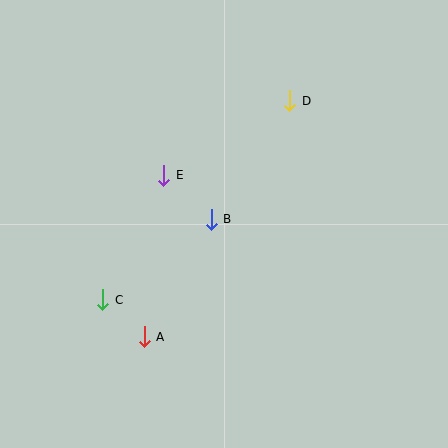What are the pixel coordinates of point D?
Point D is at (290, 101).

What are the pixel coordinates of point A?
Point A is at (144, 337).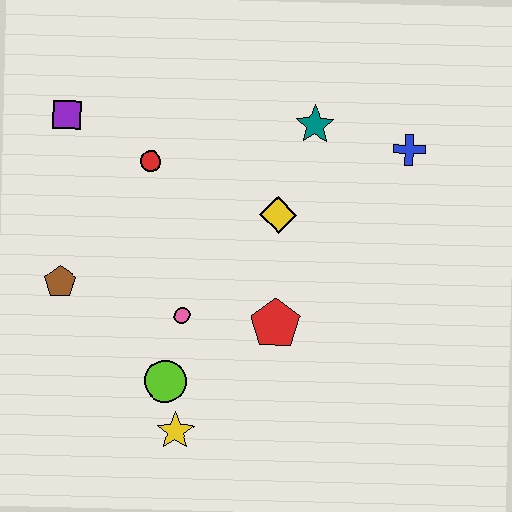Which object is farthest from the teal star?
The yellow star is farthest from the teal star.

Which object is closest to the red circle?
The purple square is closest to the red circle.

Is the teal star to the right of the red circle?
Yes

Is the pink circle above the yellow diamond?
No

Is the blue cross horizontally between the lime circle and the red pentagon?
No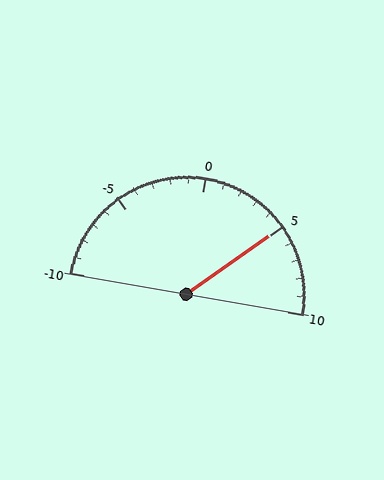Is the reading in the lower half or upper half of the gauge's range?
The reading is in the upper half of the range (-10 to 10).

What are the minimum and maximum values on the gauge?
The gauge ranges from -10 to 10.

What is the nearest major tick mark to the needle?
The nearest major tick mark is 5.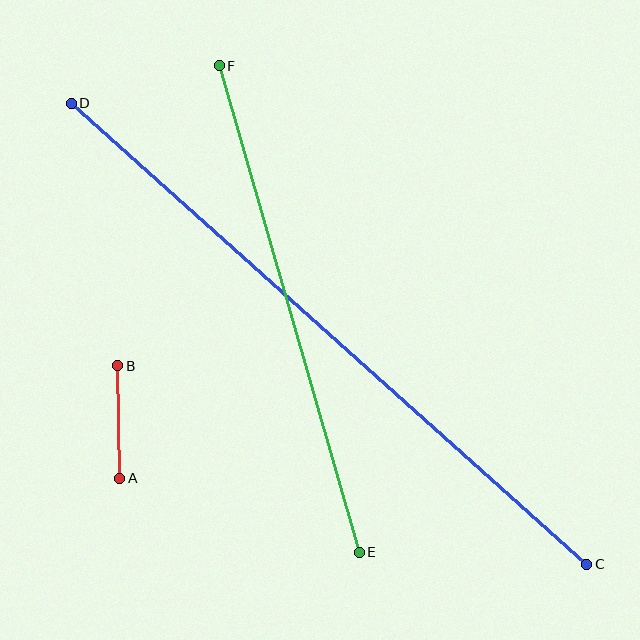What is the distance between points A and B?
The distance is approximately 113 pixels.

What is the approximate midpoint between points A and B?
The midpoint is at approximately (119, 422) pixels.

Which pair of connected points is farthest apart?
Points C and D are farthest apart.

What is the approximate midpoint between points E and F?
The midpoint is at approximately (289, 309) pixels.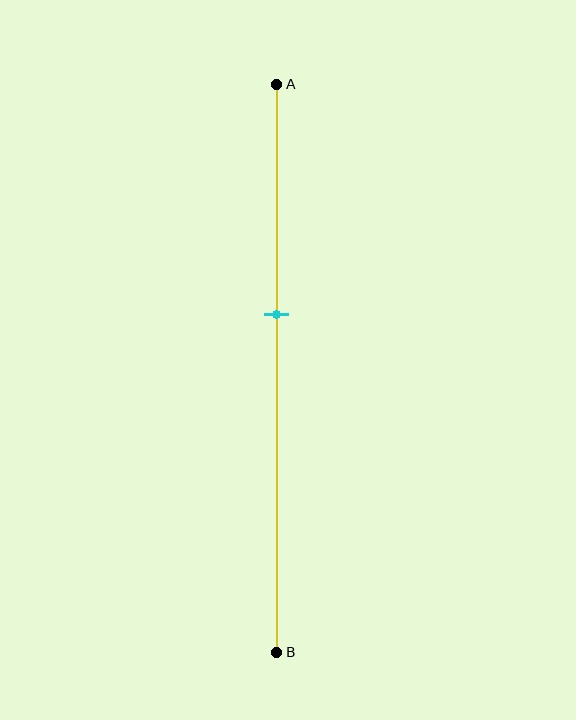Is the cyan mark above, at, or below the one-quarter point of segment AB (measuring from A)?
The cyan mark is below the one-quarter point of segment AB.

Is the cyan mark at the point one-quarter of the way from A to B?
No, the mark is at about 40% from A, not at the 25% one-quarter point.